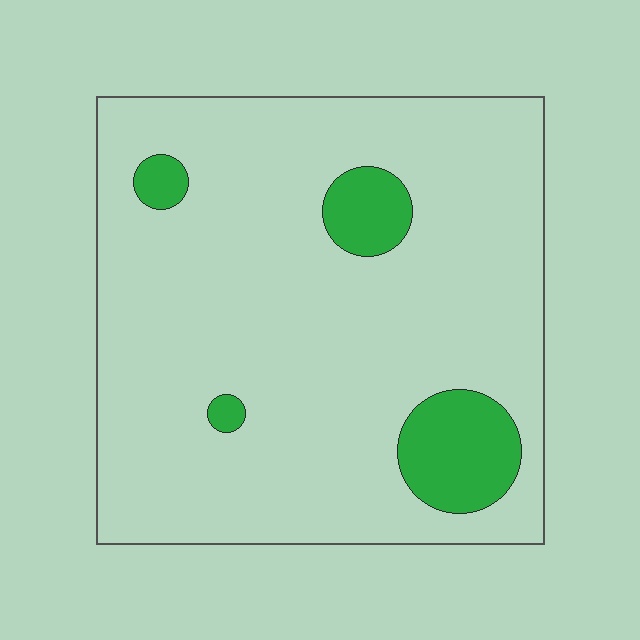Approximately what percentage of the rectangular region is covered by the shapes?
Approximately 10%.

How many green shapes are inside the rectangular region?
4.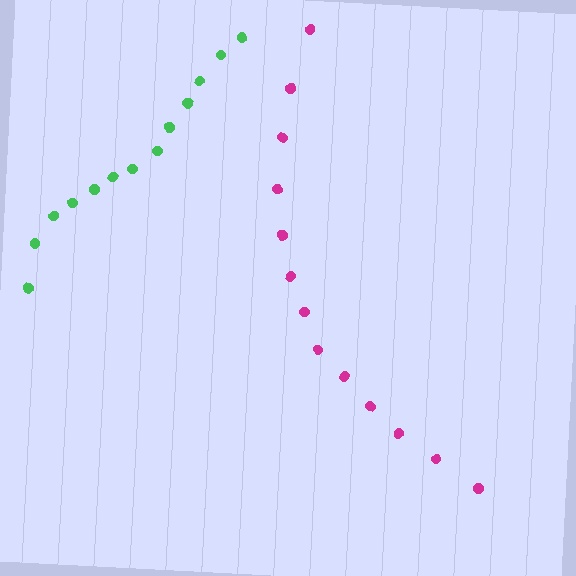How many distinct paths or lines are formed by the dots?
There are 2 distinct paths.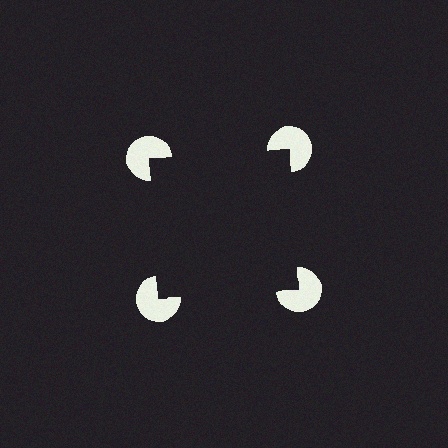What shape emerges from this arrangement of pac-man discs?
An illusory square — its edges are inferred from the aligned wedge cuts in the pac-man discs, not physically drawn.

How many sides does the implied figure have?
4 sides.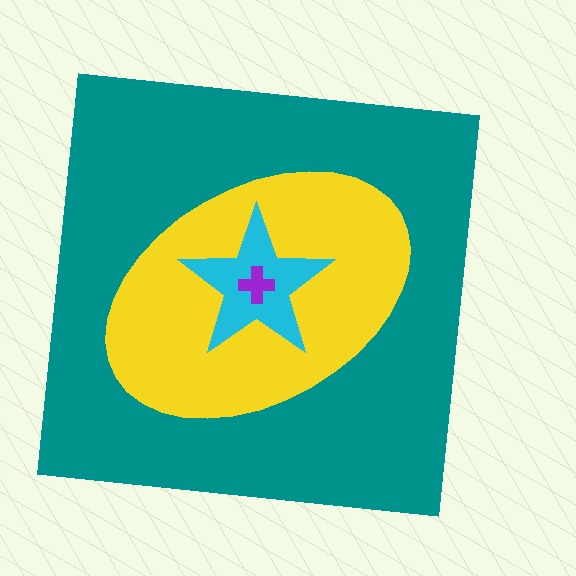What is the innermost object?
The purple cross.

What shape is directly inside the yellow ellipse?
The cyan star.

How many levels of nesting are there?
4.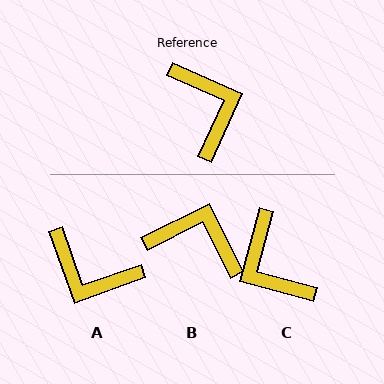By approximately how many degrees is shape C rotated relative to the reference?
Approximately 171 degrees clockwise.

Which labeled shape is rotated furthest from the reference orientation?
C, about 171 degrees away.